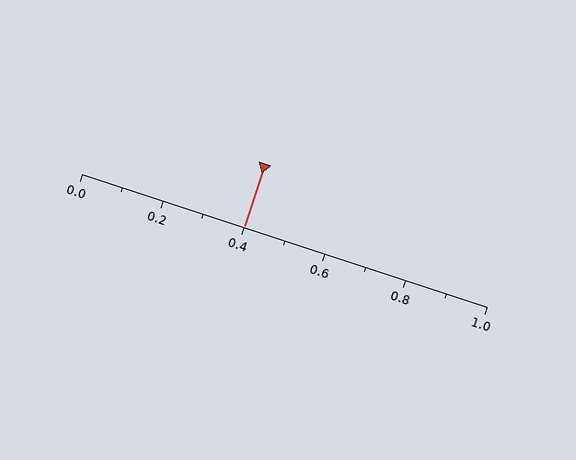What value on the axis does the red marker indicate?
The marker indicates approximately 0.4.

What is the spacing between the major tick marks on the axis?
The major ticks are spaced 0.2 apart.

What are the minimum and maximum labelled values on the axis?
The axis runs from 0.0 to 1.0.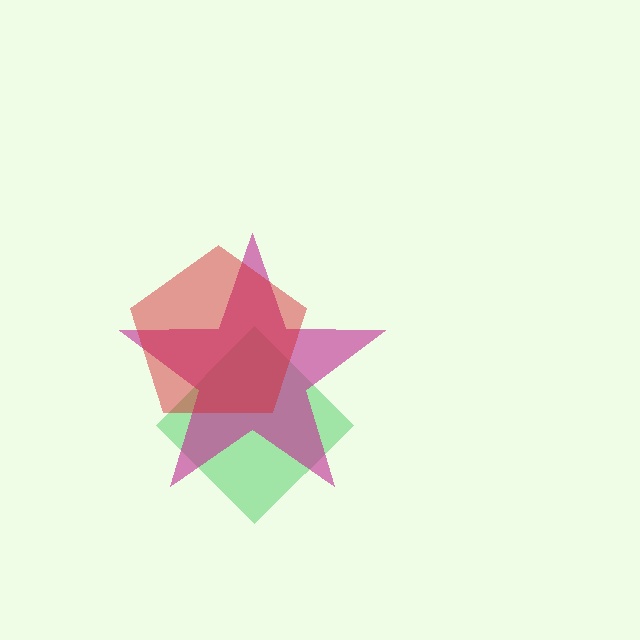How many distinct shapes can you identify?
There are 3 distinct shapes: a green diamond, a magenta star, a red pentagon.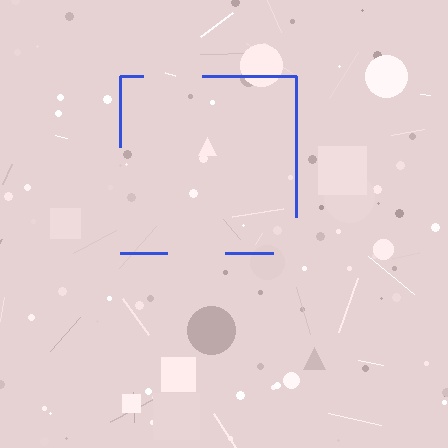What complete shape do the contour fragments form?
The contour fragments form a square.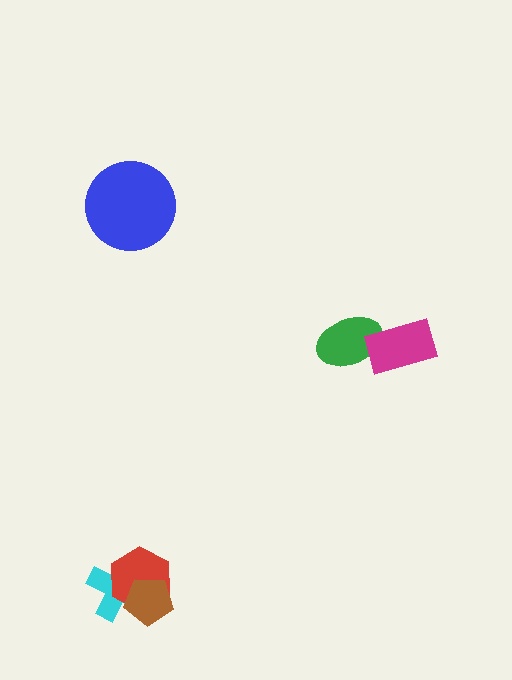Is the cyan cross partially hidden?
Yes, it is partially covered by another shape.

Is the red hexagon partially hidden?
Yes, it is partially covered by another shape.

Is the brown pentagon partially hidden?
No, no other shape covers it.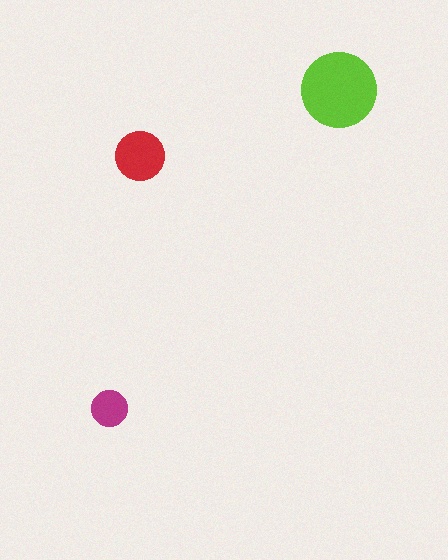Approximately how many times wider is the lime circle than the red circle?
About 1.5 times wider.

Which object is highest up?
The lime circle is topmost.